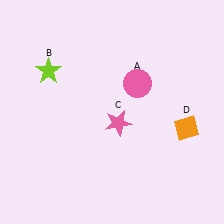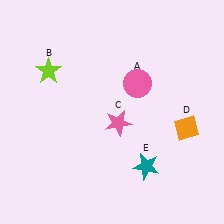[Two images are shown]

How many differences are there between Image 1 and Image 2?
There is 1 difference between the two images.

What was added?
A teal star (E) was added in Image 2.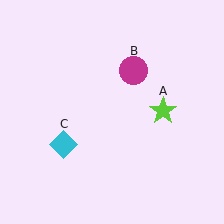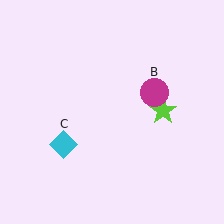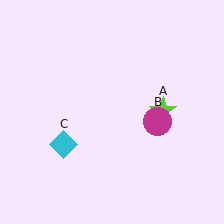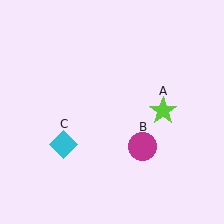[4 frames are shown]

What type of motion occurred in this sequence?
The magenta circle (object B) rotated clockwise around the center of the scene.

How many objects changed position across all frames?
1 object changed position: magenta circle (object B).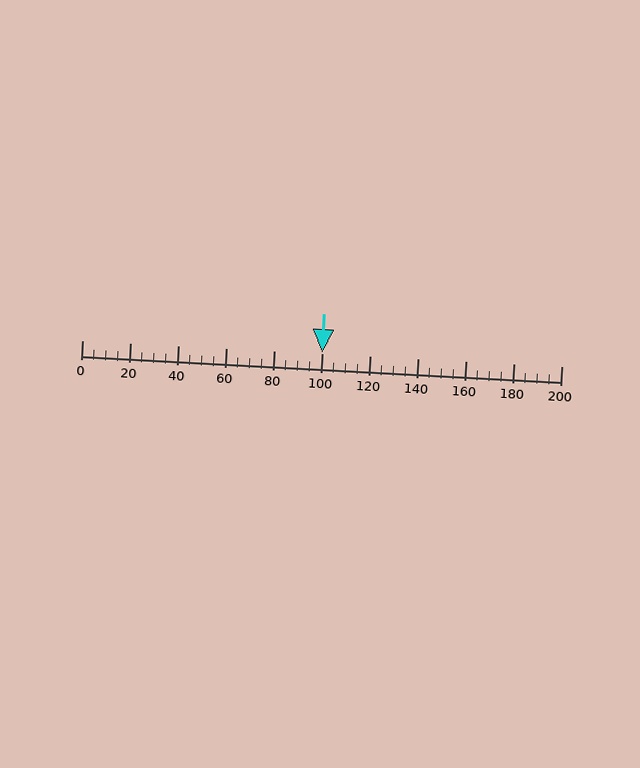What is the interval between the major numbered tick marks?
The major tick marks are spaced 20 units apart.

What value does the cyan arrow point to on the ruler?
The cyan arrow points to approximately 100.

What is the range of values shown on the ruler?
The ruler shows values from 0 to 200.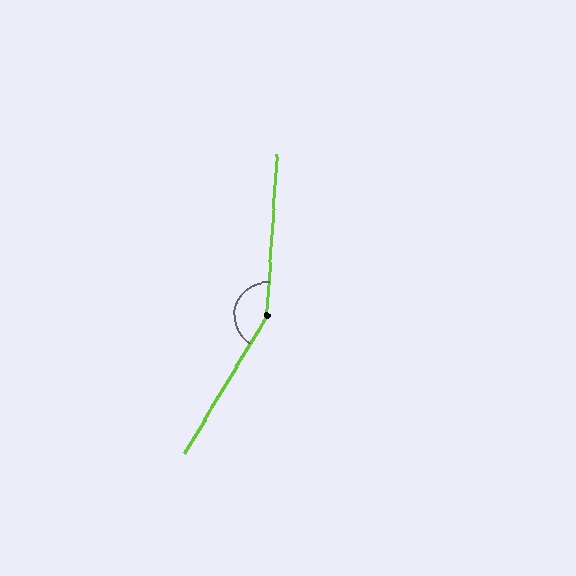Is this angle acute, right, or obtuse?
It is obtuse.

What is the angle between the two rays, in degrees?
Approximately 152 degrees.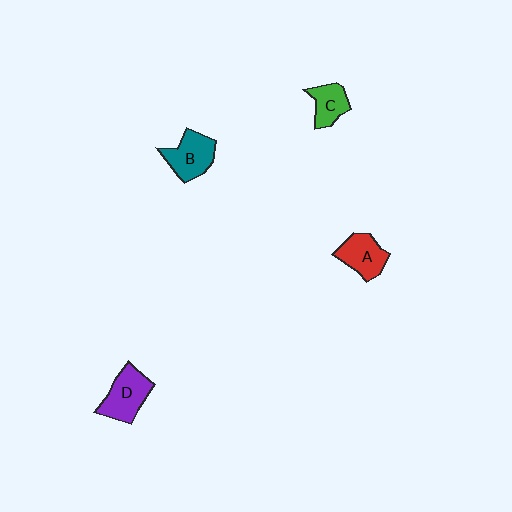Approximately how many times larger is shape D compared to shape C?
Approximately 1.5 times.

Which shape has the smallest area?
Shape C (green).